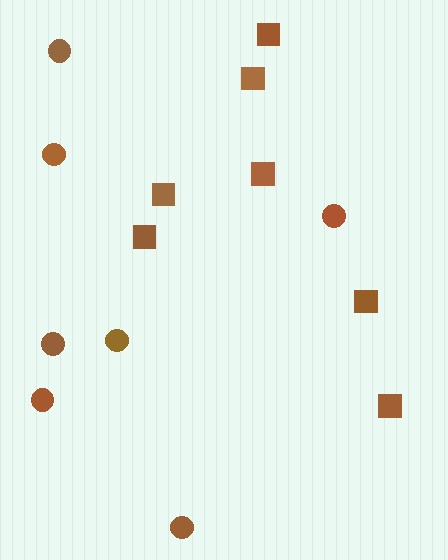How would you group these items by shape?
There are 2 groups: one group of squares (7) and one group of circles (7).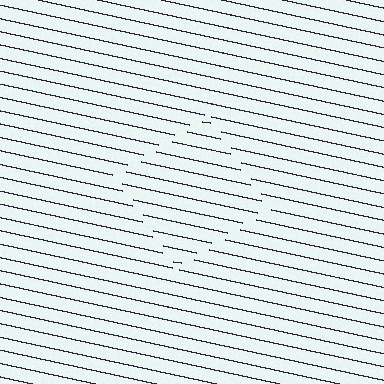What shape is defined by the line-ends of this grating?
An illusory square. The interior of the shape contains the same grating, shifted by half a period — the contour is defined by the phase discontinuity where line-ends from the inner and outer gratings abut.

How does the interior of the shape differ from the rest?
The interior of the shape contains the same grating, shifted by half a period — the contour is defined by the phase discontinuity where line-ends from the inner and outer gratings abut.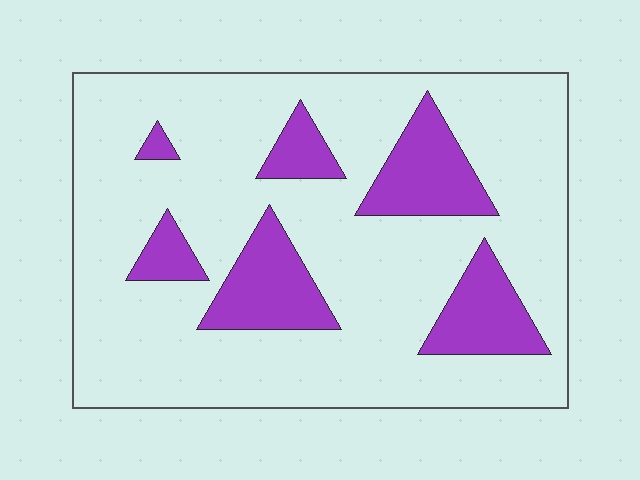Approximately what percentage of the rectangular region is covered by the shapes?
Approximately 20%.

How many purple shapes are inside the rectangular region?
6.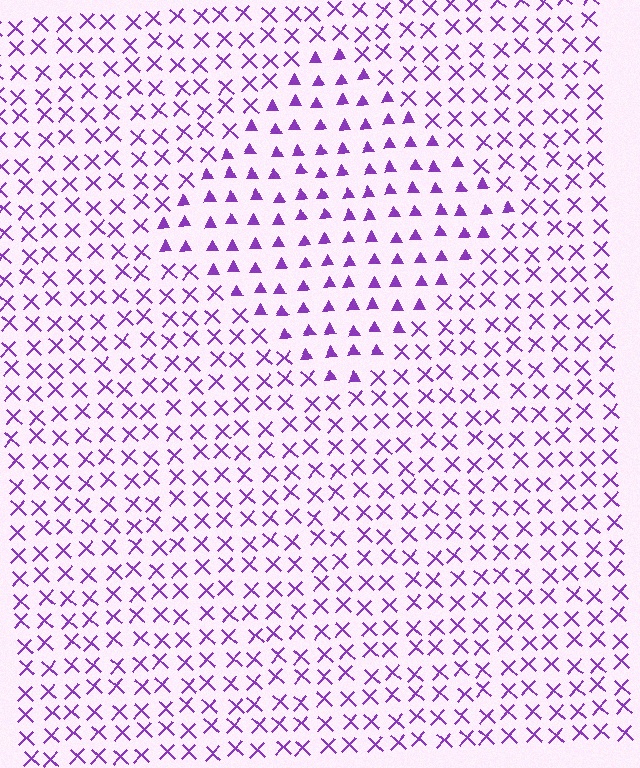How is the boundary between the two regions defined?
The boundary is defined by a change in element shape: triangles inside vs. X marks outside. All elements share the same color and spacing.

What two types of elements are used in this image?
The image uses triangles inside the diamond region and X marks outside it.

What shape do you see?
I see a diamond.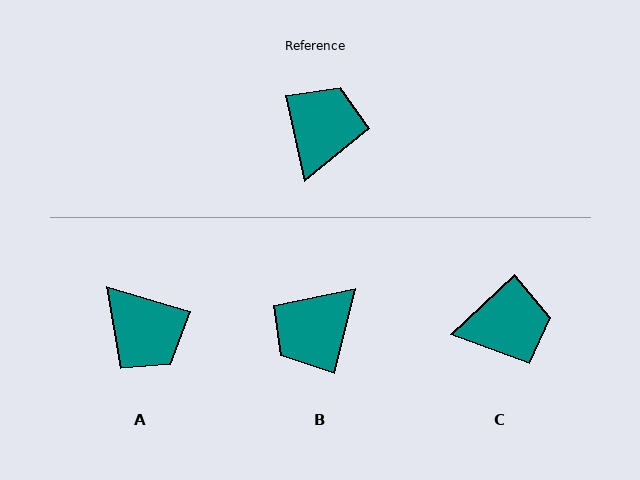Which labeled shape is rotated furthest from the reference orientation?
B, about 153 degrees away.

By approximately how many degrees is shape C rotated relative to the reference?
Approximately 59 degrees clockwise.